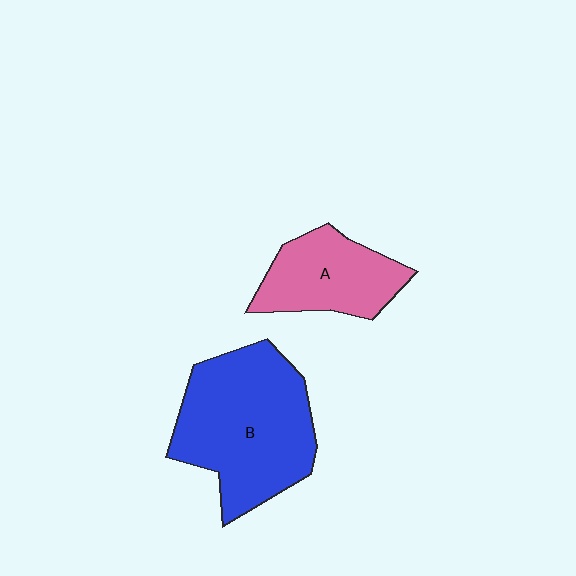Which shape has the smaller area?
Shape A (pink).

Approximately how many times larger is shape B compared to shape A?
Approximately 1.8 times.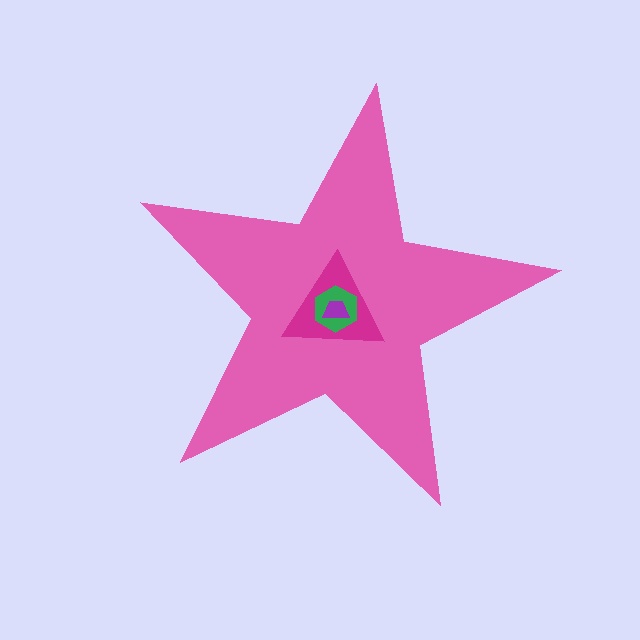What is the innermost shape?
The purple trapezoid.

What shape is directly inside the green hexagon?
The purple trapezoid.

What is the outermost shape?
The pink star.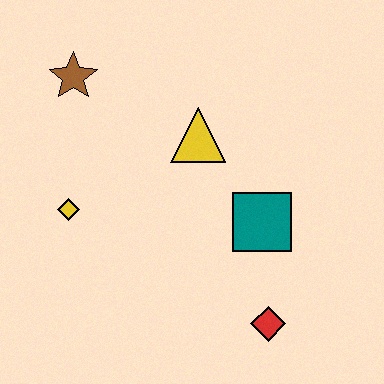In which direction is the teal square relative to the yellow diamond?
The teal square is to the right of the yellow diamond.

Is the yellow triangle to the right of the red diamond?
No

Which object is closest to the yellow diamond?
The brown star is closest to the yellow diamond.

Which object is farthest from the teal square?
The brown star is farthest from the teal square.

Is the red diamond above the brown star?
No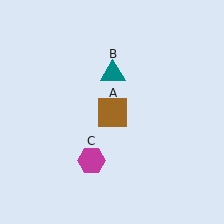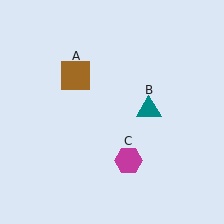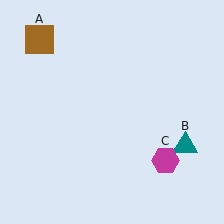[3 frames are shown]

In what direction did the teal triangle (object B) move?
The teal triangle (object B) moved down and to the right.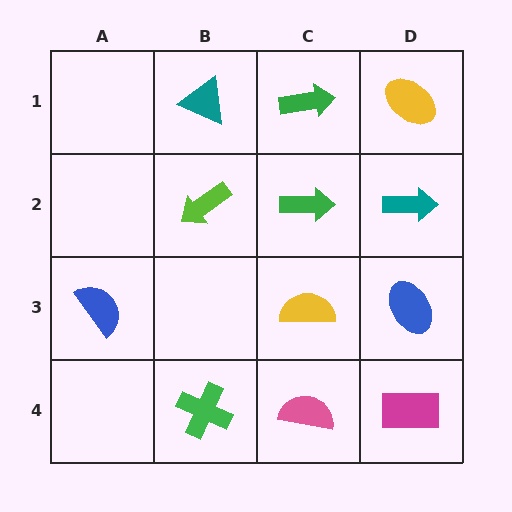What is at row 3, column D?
A blue ellipse.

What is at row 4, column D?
A magenta rectangle.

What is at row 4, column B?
A green cross.